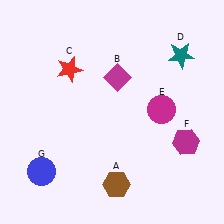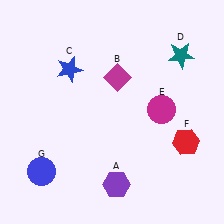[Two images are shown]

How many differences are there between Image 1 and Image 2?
There are 3 differences between the two images.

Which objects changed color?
A changed from brown to purple. C changed from red to blue. F changed from magenta to red.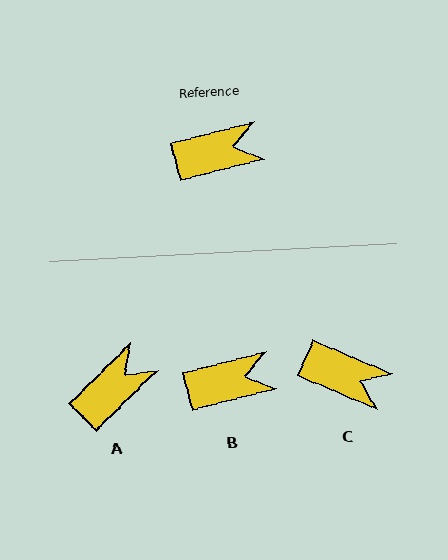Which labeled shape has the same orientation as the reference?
B.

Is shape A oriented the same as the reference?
No, it is off by about 31 degrees.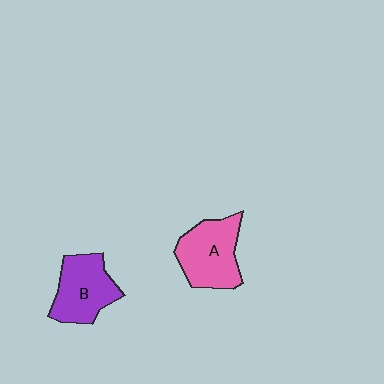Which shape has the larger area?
Shape A (pink).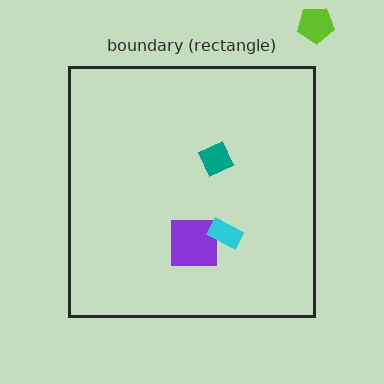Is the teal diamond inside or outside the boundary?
Inside.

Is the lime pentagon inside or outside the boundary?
Outside.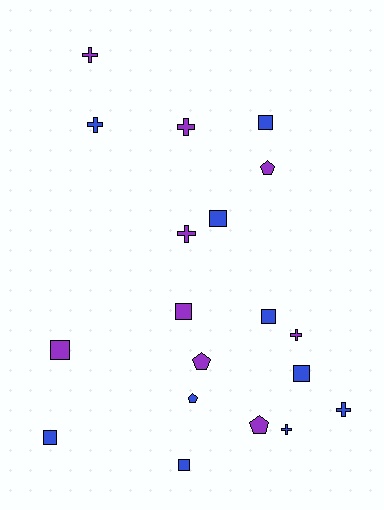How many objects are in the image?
There are 19 objects.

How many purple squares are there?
There are 2 purple squares.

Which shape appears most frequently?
Square, with 8 objects.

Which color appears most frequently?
Blue, with 10 objects.